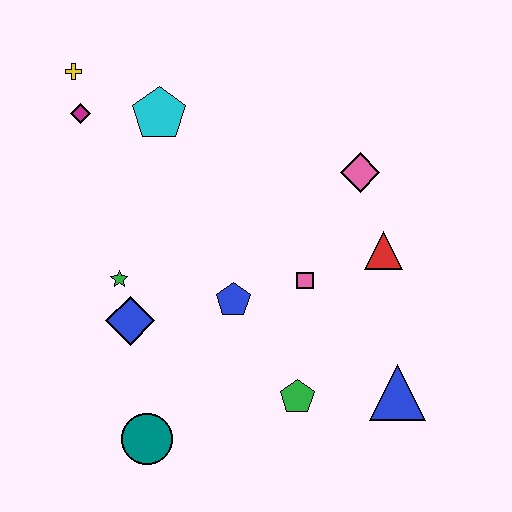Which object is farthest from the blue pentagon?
The yellow cross is farthest from the blue pentagon.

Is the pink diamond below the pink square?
No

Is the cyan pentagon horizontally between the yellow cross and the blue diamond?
No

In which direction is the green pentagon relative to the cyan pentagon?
The green pentagon is below the cyan pentagon.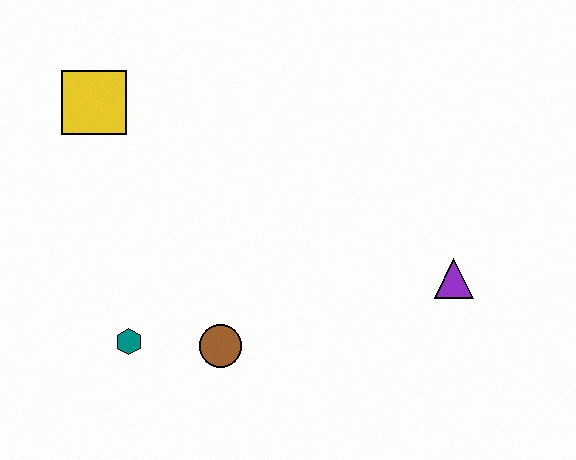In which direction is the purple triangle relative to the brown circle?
The purple triangle is to the right of the brown circle.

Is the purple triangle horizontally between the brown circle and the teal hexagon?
No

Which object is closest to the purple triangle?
The brown circle is closest to the purple triangle.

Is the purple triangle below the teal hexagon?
No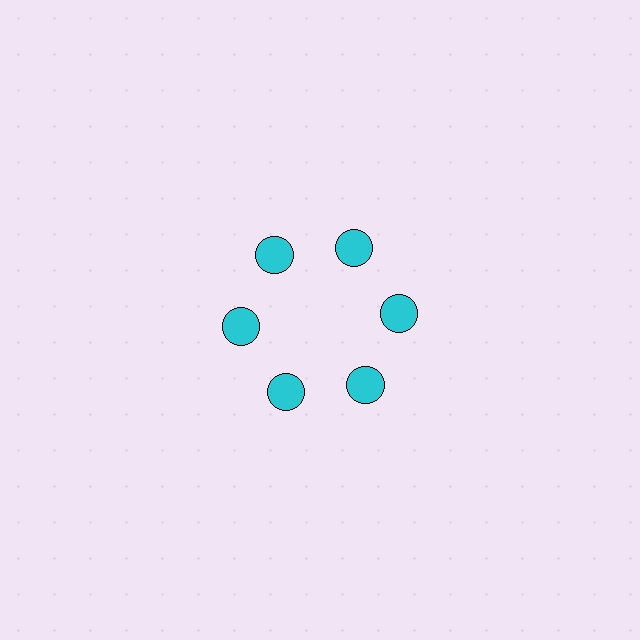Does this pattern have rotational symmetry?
Yes, this pattern has 6-fold rotational symmetry. It looks the same after rotating 60 degrees around the center.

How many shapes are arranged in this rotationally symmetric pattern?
There are 6 shapes, arranged in 6 groups of 1.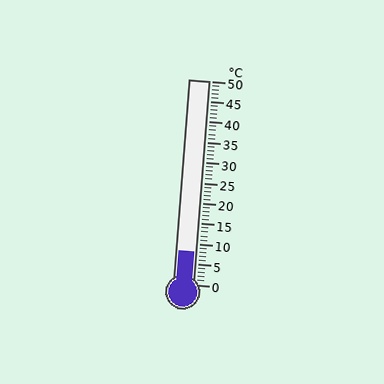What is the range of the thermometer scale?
The thermometer scale ranges from 0°C to 50°C.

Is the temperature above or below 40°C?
The temperature is below 40°C.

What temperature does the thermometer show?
The thermometer shows approximately 8°C.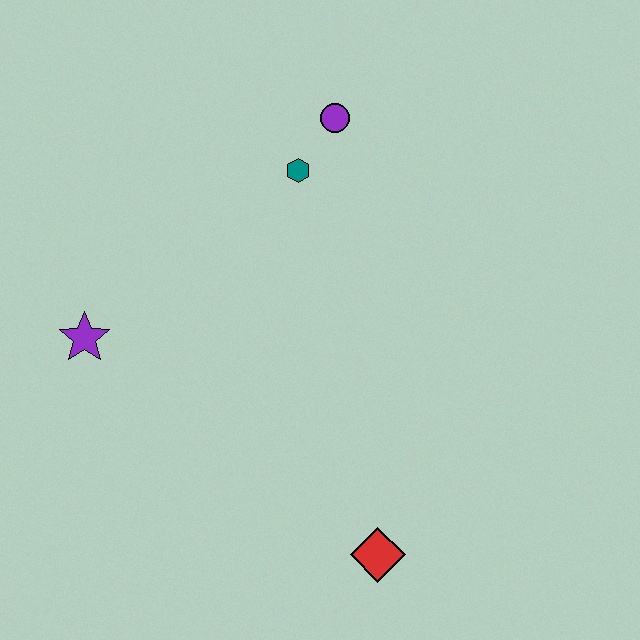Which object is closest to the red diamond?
The purple star is closest to the red diamond.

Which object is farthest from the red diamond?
The purple circle is farthest from the red diamond.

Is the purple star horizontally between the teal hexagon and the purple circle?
No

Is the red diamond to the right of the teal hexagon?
Yes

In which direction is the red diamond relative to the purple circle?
The red diamond is below the purple circle.